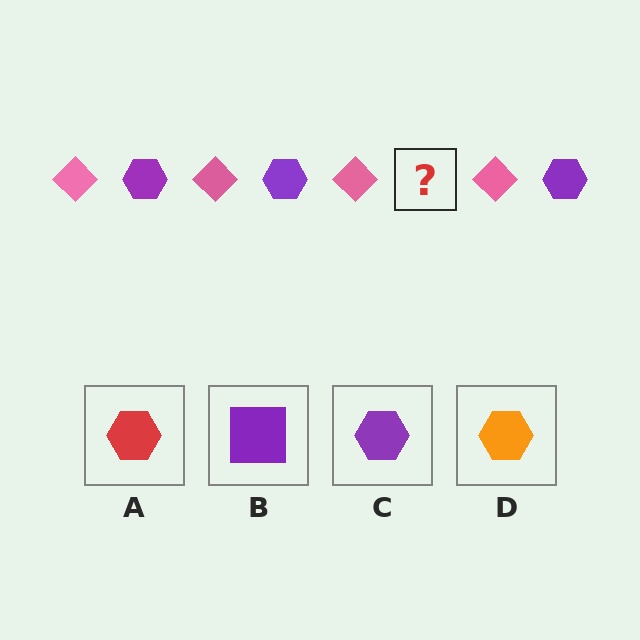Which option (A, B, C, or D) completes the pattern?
C.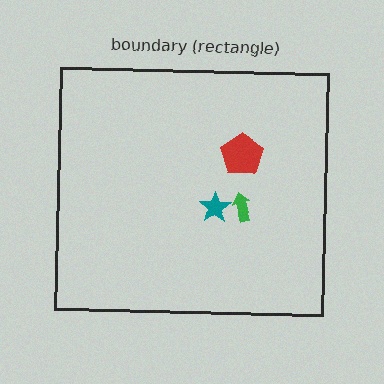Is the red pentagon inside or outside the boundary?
Inside.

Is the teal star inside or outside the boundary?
Inside.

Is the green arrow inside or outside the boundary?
Inside.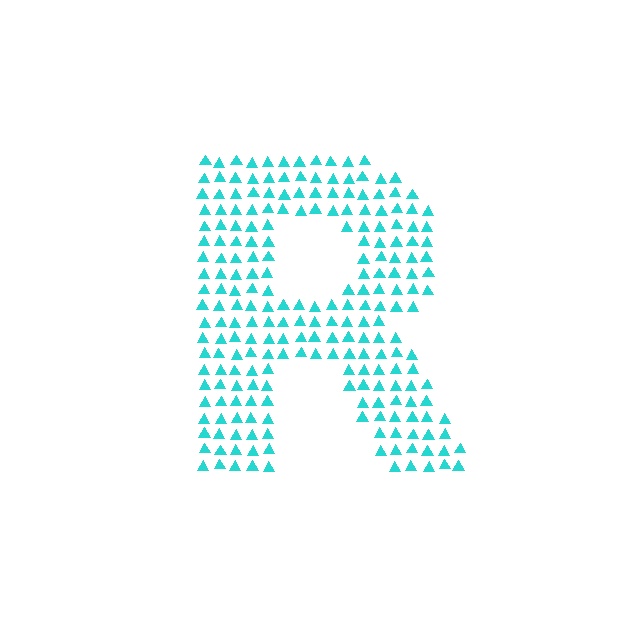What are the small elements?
The small elements are triangles.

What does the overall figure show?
The overall figure shows the letter R.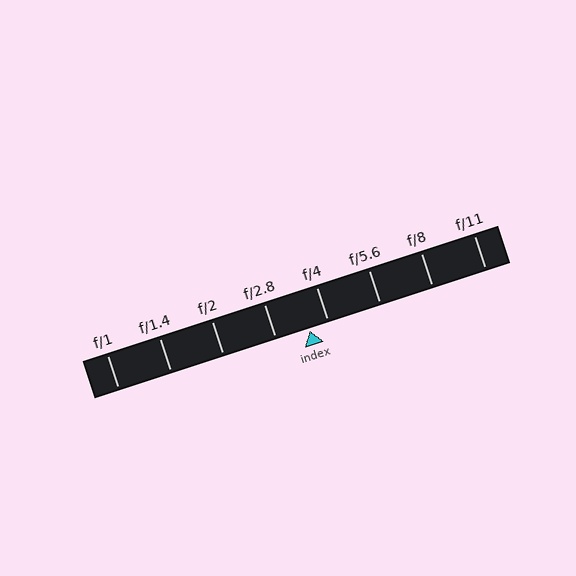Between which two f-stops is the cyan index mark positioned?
The index mark is between f/2.8 and f/4.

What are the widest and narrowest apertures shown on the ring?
The widest aperture shown is f/1 and the narrowest is f/11.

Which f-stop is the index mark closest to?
The index mark is closest to f/4.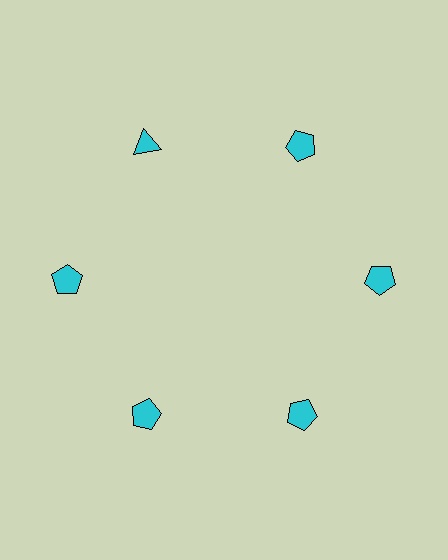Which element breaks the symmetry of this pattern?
The cyan triangle at roughly the 11 o'clock position breaks the symmetry. All other shapes are cyan pentagons.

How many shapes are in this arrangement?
There are 6 shapes arranged in a ring pattern.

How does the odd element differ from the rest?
It has a different shape: triangle instead of pentagon.